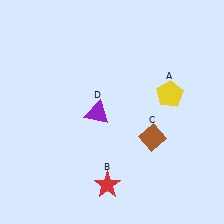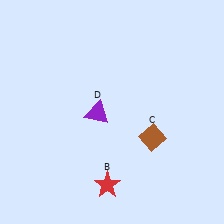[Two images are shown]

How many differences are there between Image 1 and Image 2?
There is 1 difference between the two images.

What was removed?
The yellow pentagon (A) was removed in Image 2.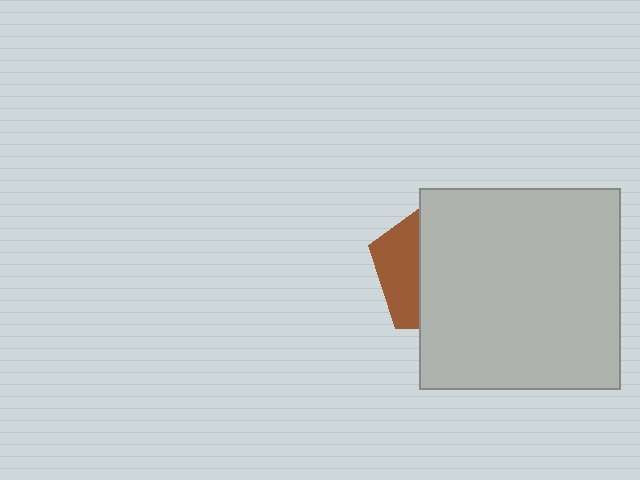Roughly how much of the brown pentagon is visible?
A small part of it is visible (roughly 31%).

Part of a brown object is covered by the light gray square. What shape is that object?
It is a pentagon.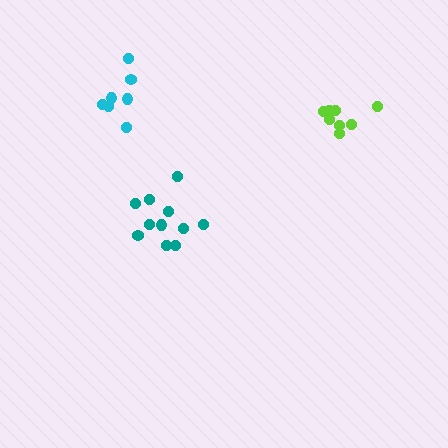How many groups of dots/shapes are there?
There are 3 groups.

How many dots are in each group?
Group 1: 8 dots, Group 2: 11 dots, Group 3: 7 dots (26 total).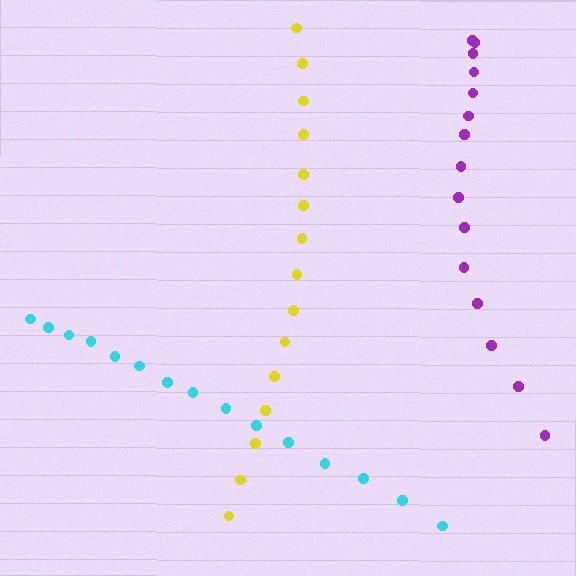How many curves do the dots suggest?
There are 3 distinct paths.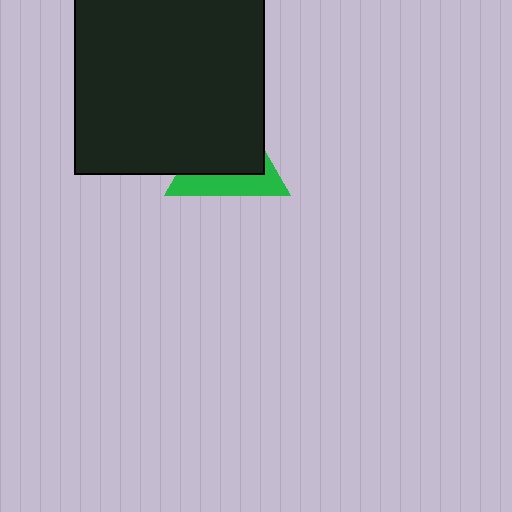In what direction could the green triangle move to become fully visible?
The green triangle could move toward the lower-right. That would shift it out from behind the black square entirely.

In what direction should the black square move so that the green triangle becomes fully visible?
The black square should move toward the upper-left. That is the shortest direction to clear the overlap and leave the green triangle fully visible.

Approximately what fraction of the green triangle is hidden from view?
Roughly 65% of the green triangle is hidden behind the black square.